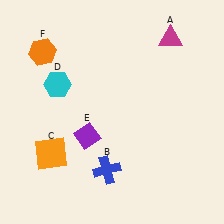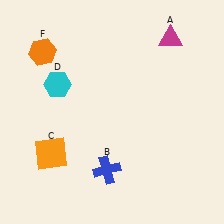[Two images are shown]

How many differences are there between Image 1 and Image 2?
There is 1 difference between the two images.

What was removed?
The purple diamond (E) was removed in Image 2.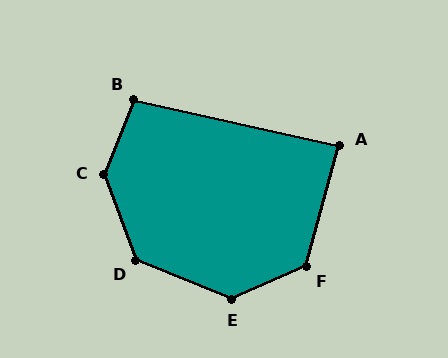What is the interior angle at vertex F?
Approximately 129 degrees (obtuse).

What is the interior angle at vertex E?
Approximately 134 degrees (obtuse).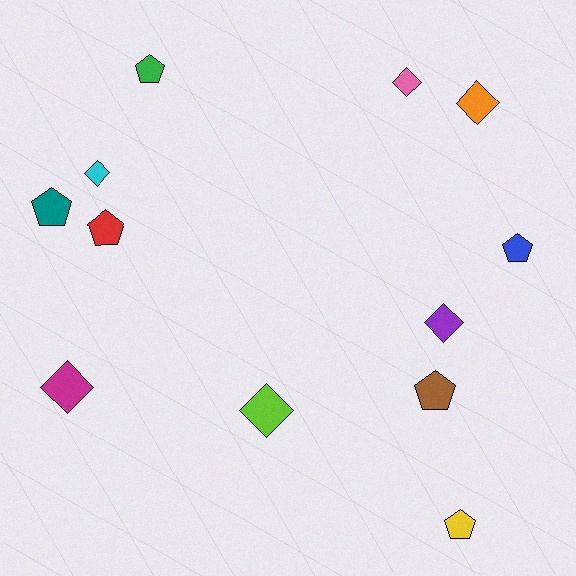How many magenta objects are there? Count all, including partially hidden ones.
There is 1 magenta object.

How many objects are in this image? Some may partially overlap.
There are 12 objects.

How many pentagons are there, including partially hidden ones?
There are 6 pentagons.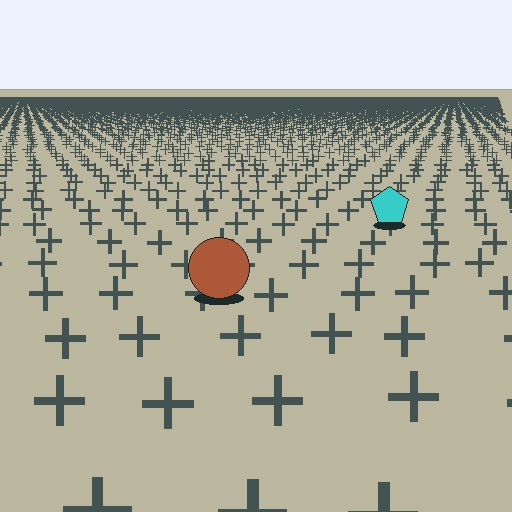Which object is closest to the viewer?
The brown circle is closest. The texture marks near it are larger and more spread out.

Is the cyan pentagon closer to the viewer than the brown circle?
No. The brown circle is closer — you can tell from the texture gradient: the ground texture is coarser near it.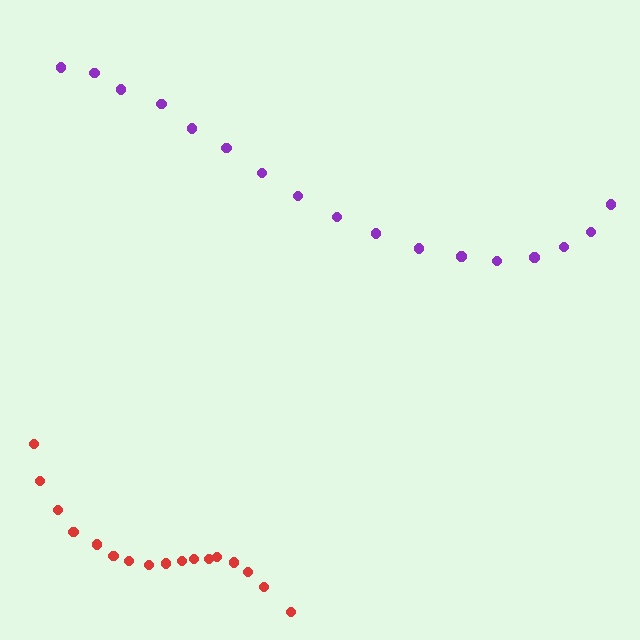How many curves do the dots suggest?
There are 2 distinct paths.